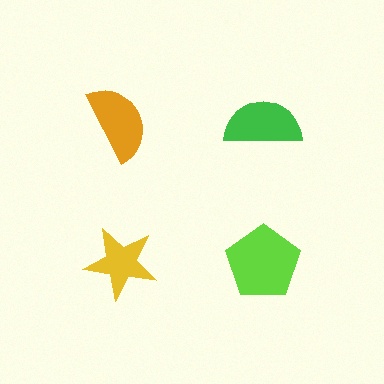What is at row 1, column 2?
A green semicircle.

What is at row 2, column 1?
A yellow star.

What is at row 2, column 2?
A lime pentagon.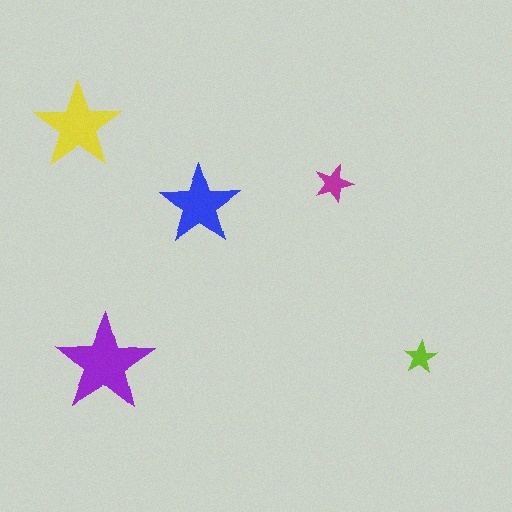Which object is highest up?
The yellow star is topmost.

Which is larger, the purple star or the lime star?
The purple one.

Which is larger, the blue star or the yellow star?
The yellow one.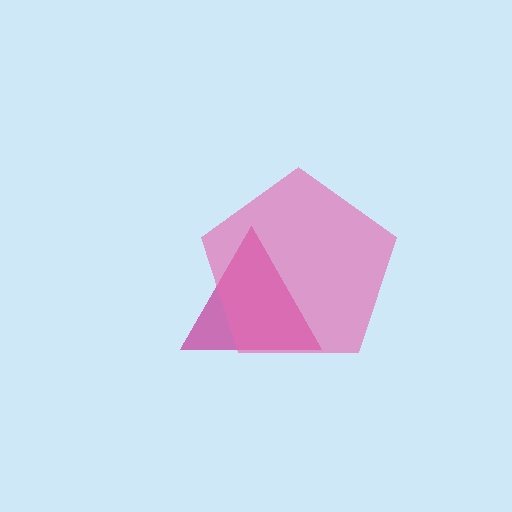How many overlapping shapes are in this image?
There are 2 overlapping shapes in the image.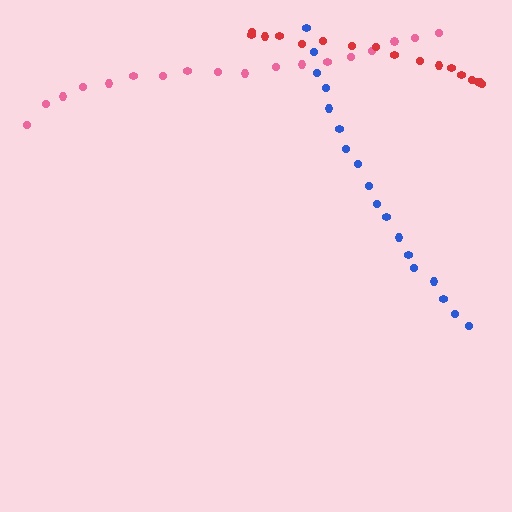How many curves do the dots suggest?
There are 3 distinct paths.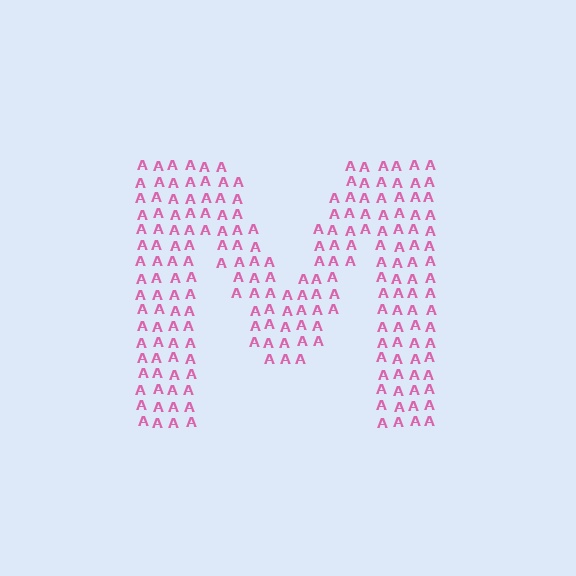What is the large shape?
The large shape is the letter M.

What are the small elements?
The small elements are letter A's.